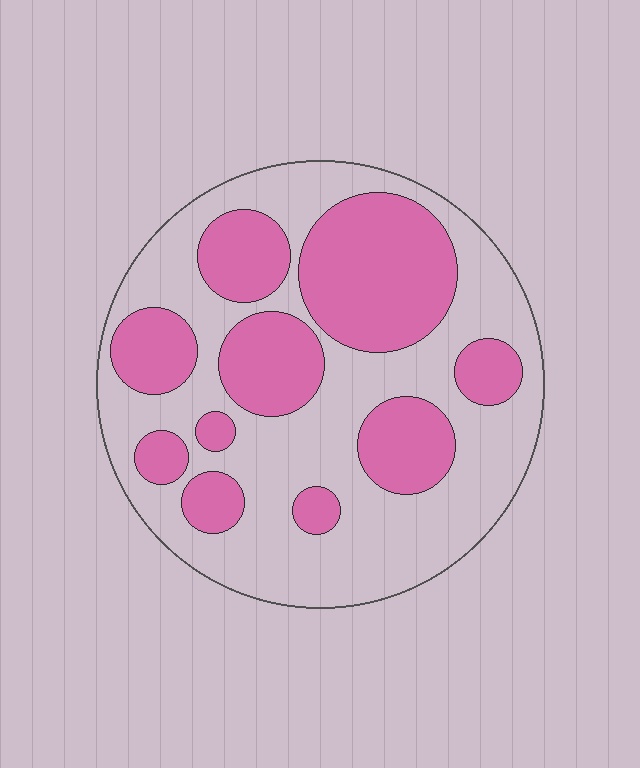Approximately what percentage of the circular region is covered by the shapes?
Approximately 40%.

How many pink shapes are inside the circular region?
10.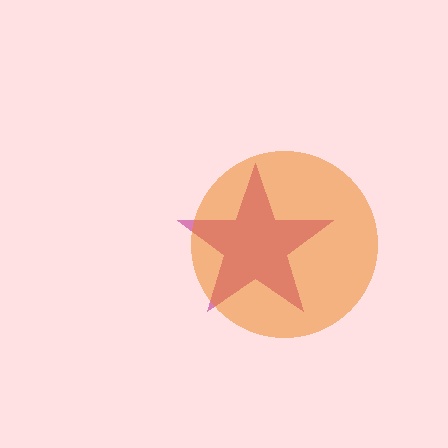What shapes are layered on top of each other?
The layered shapes are: a magenta star, an orange circle.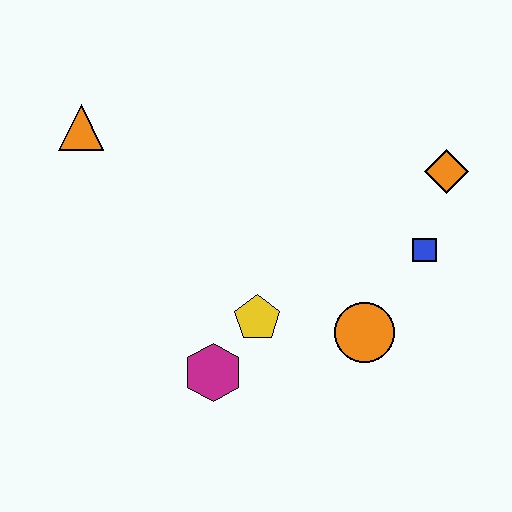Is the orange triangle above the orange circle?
Yes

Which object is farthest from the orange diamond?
The orange triangle is farthest from the orange diamond.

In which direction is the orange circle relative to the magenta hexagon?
The orange circle is to the right of the magenta hexagon.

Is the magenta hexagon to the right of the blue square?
No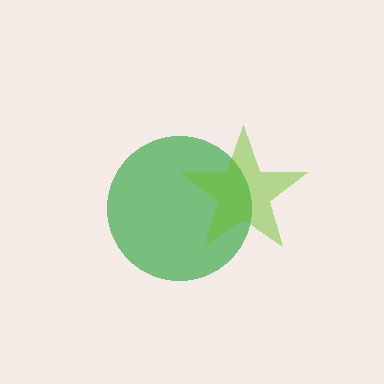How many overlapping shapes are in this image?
There are 2 overlapping shapes in the image.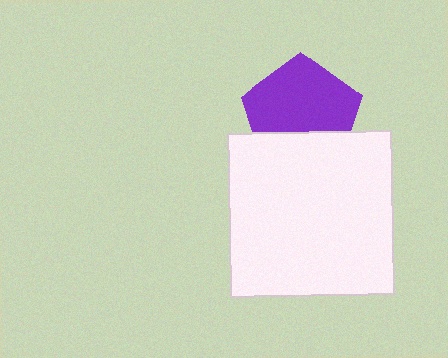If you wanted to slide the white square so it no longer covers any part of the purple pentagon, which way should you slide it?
Slide it down — that is the most direct way to separate the two shapes.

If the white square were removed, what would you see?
You would see the complete purple pentagon.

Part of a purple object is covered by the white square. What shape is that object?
It is a pentagon.